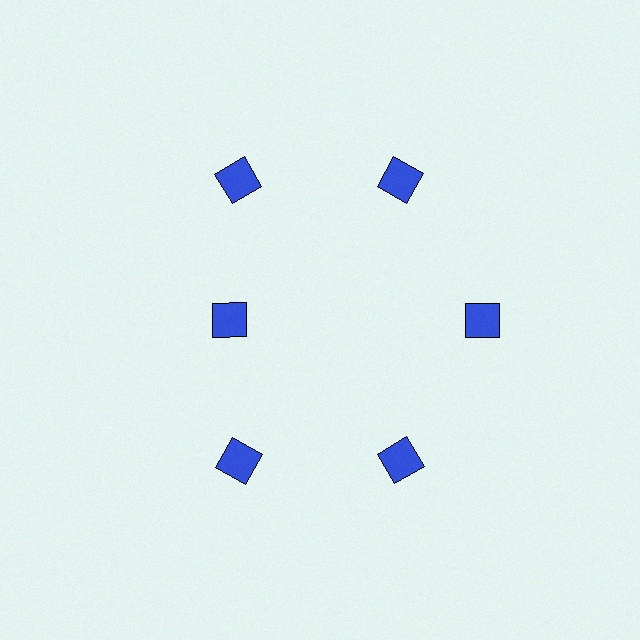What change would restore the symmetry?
The symmetry would be restored by moving it outward, back onto the ring so that all 6 diamonds sit at equal angles and equal distance from the center.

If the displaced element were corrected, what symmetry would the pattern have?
It would have 6-fold rotational symmetry — the pattern would map onto itself every 60 degrees.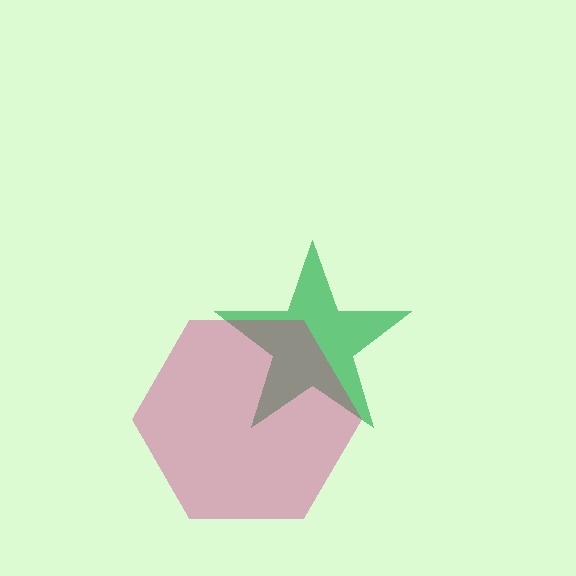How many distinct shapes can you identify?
There are 2 distinct shapes: a green star, a magenta hexagon.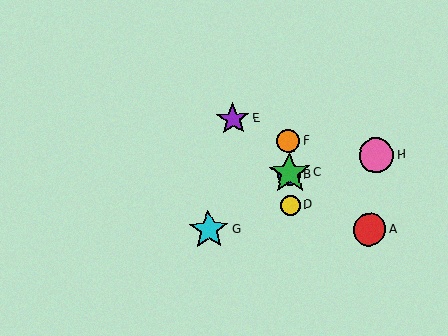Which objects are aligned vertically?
Objects B, C, D, F are aligned vertically.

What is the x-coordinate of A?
Object A is at x≈370.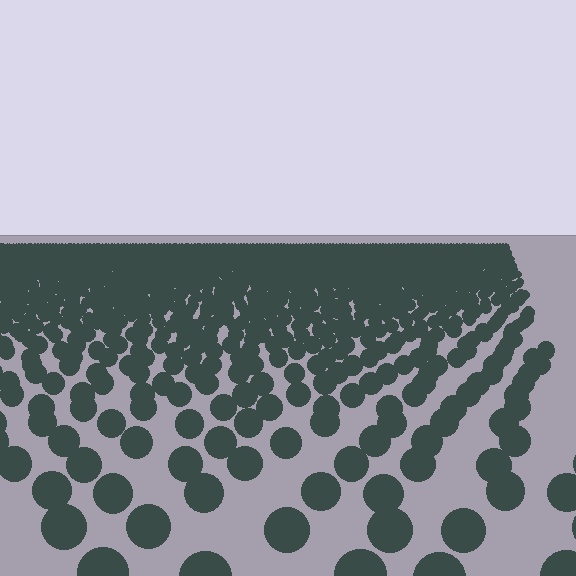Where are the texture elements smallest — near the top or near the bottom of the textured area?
Near the top.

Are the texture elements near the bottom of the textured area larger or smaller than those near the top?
Larger. Near the bottom, elements are closer to the viewer and appear at a bigger on-screen size.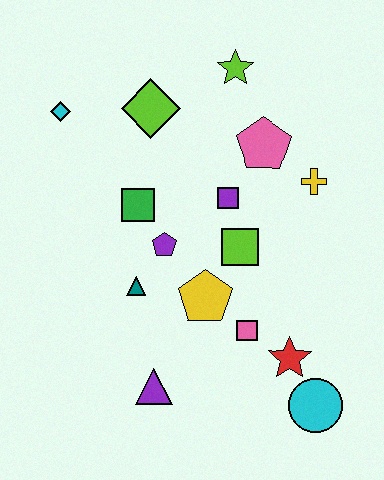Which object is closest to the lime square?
The purple square is closest to the lime square.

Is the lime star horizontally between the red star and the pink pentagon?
No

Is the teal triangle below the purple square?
Yes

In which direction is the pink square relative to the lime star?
The pink square is below the lime star.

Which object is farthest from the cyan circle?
The cyan diamond is farthest from the cyan circle.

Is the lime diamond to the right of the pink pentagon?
No